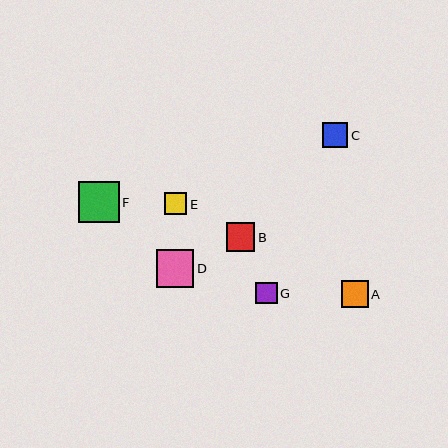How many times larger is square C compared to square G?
Square C is approximately 1.2 times the size of square G.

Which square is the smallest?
Square G is the smallest with a size of approximately 21 pixels.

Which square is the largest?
Square F is the largest with a size of approximately 41 pixels.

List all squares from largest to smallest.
From largest to smallest: F, D, B, A, C, E, G.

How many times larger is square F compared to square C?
Square F is approximately 1.6 times the size of square C.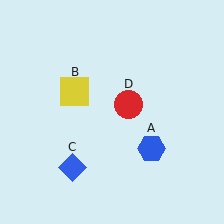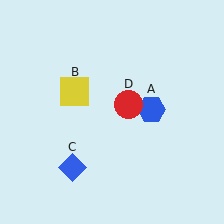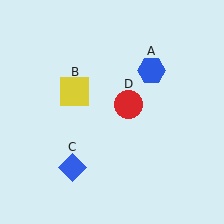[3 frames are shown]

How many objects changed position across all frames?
1 object changed position: blue hexagon (object A).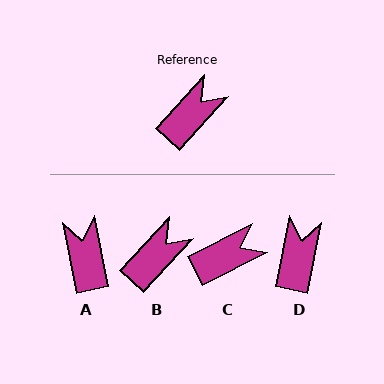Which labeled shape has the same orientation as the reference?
B.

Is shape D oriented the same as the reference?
No, it is off by about 31 degrees.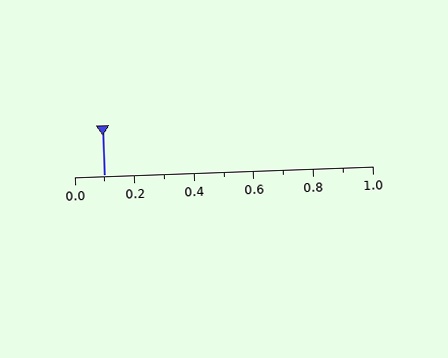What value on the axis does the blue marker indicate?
The marker indicates approximately 0.1.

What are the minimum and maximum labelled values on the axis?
The axis runs from 0.0 to 1.0.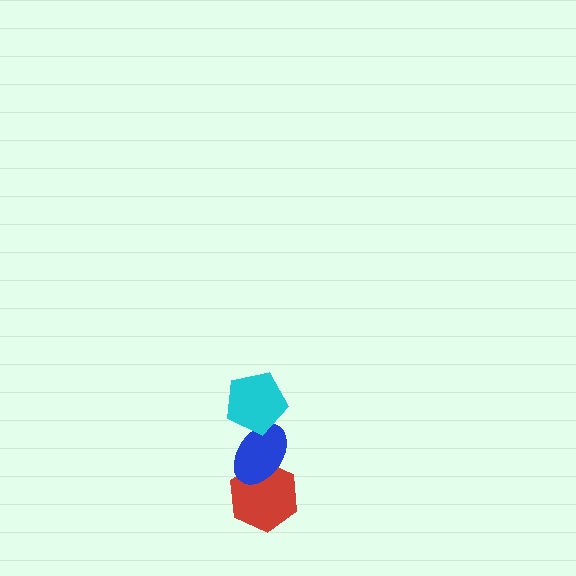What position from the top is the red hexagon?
The red hexagon is 3rd from the top.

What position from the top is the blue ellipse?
The blue ellipse is 2nd from the top.